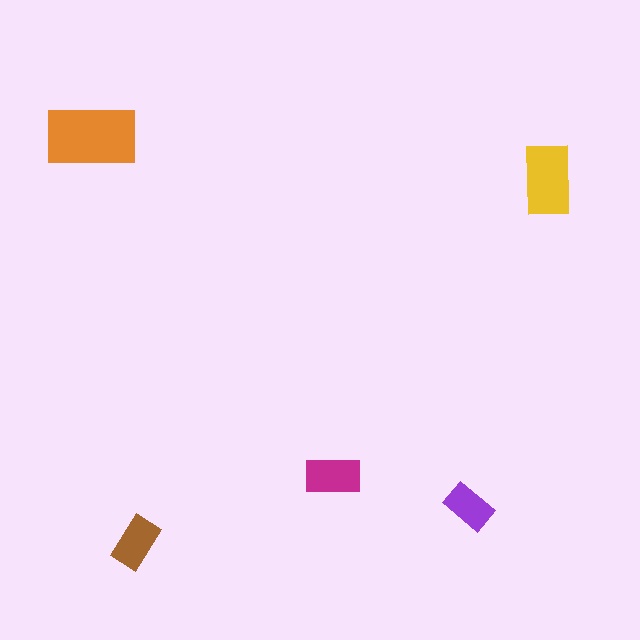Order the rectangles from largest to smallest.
the orange one, the yellow one, the magenta one, the brown one, the purple one.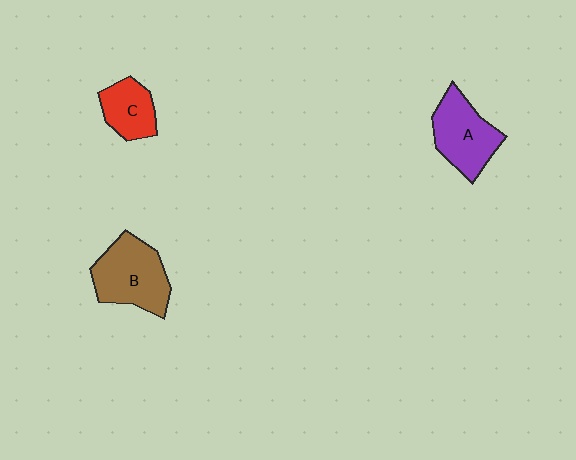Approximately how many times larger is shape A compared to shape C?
Approximately 1.5 times.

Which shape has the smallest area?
Shape C (red).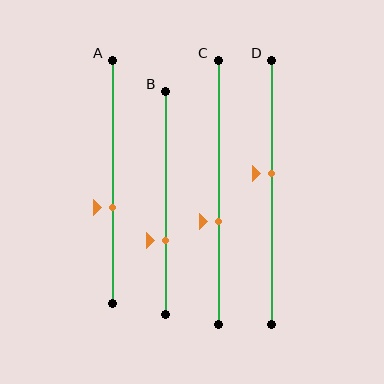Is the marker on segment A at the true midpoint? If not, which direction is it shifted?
No, the marker on segment A is shifted downward by about 10% of the segment length.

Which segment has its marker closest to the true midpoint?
Segment D has its marker closest to the true midpoint.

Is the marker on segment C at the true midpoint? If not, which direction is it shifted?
No, the marker on segment C is shifted downward by about 11% of the segment length.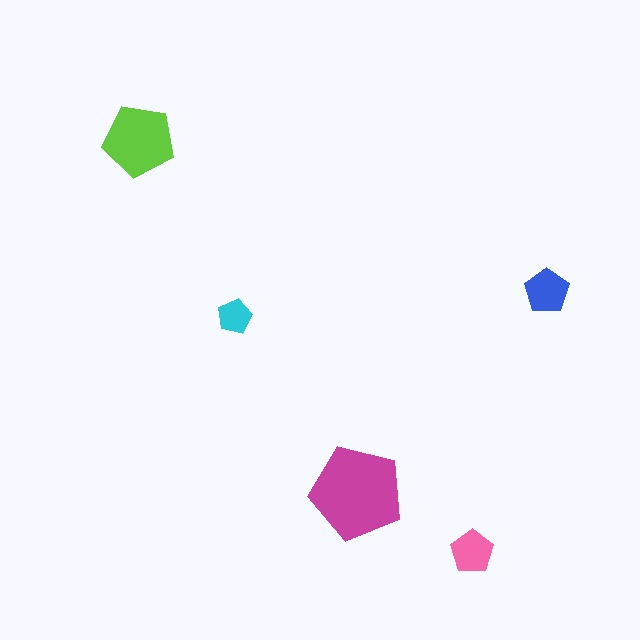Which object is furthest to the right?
The blue pentagon is rightmost.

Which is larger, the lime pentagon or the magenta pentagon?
The magenta one.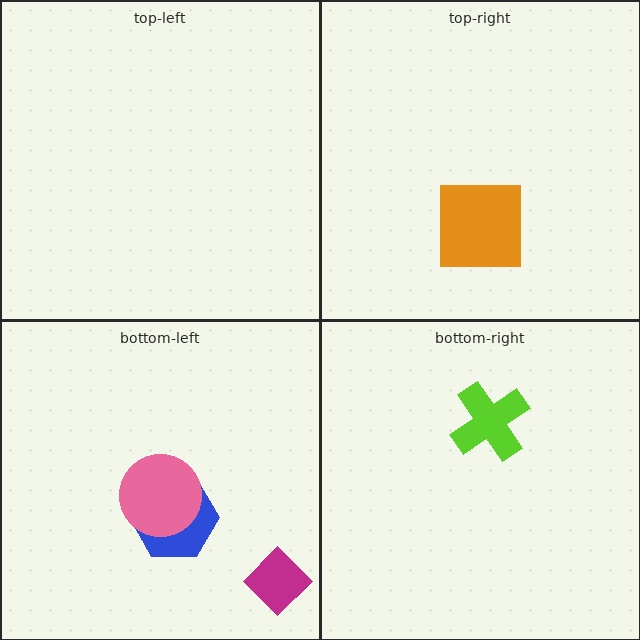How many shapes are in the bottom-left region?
3.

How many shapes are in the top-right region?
1.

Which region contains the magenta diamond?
The bottom-left region.